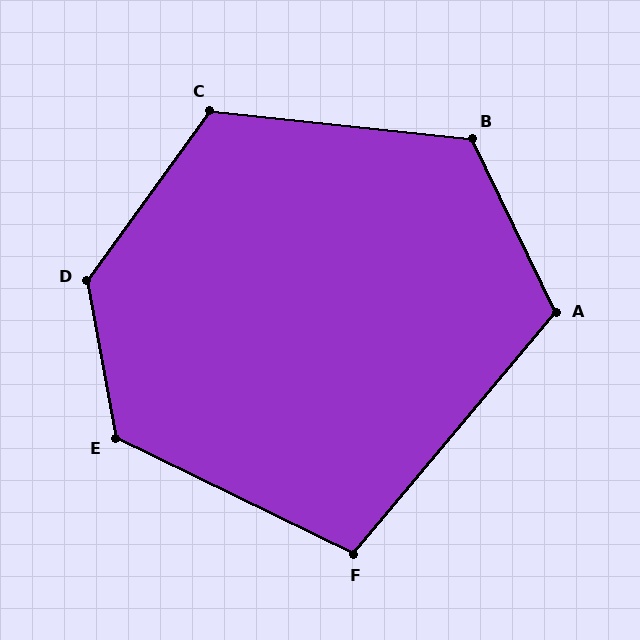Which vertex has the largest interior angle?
D, at approximately 134 degrees.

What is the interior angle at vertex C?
Approximately 120 degrees (obtuse).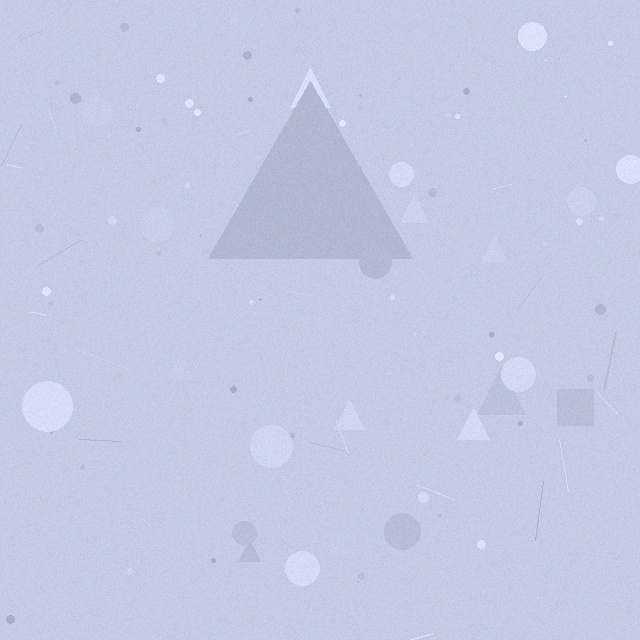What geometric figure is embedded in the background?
A triangle is embedded in the background.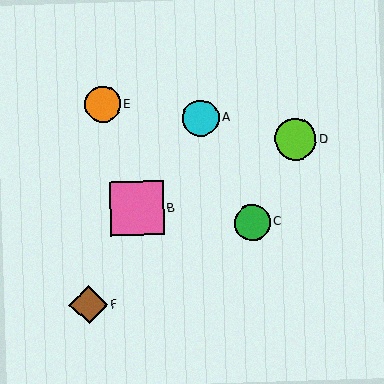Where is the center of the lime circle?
The center of the lime circle is at (296, 140).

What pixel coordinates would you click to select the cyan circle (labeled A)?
Click at (201, 118) to select the cyan circle A.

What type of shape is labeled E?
Shape E is an orange circle.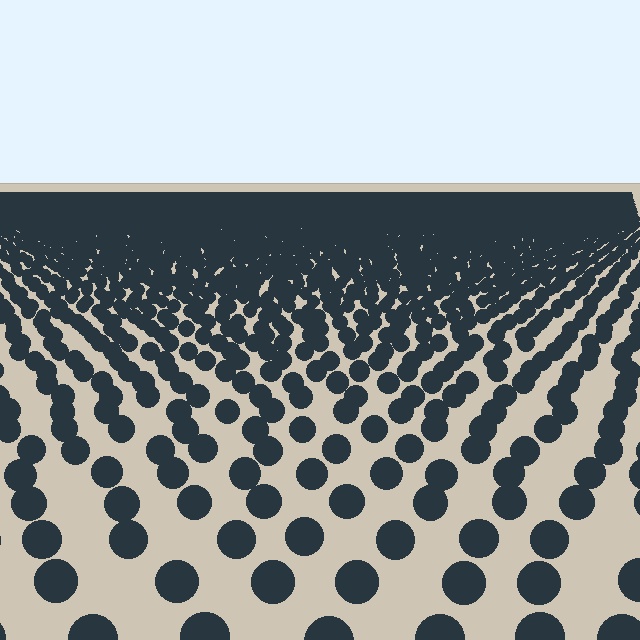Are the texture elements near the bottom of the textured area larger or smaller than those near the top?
Larger. Near the bottom, elements are closer to the viewer and appear at a bigger on-screen size.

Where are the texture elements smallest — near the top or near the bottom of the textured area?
Near the top.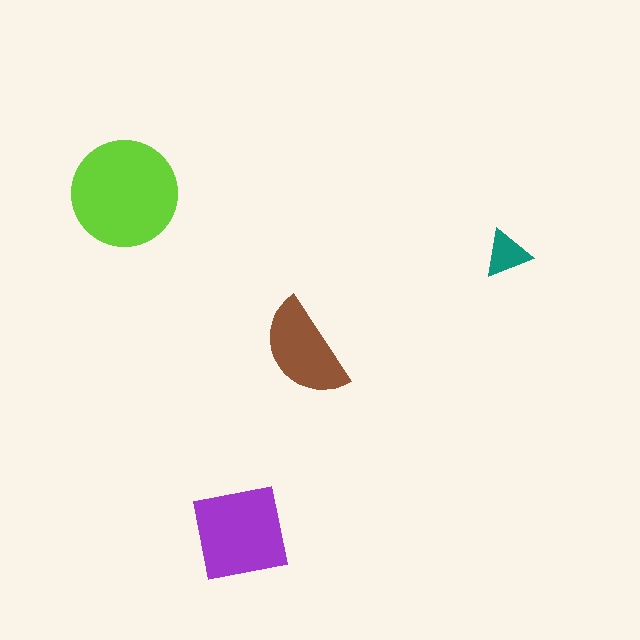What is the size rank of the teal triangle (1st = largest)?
4th.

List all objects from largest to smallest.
The lime circle, the purple square, the brown semicircle, the teal triangle.